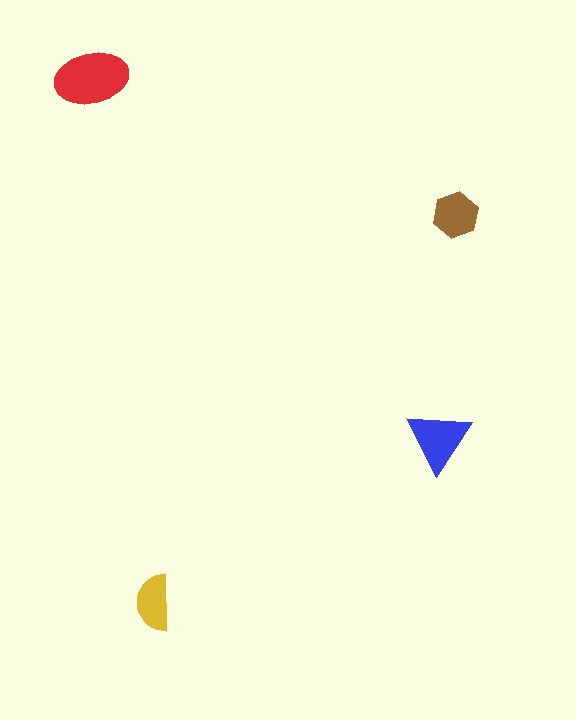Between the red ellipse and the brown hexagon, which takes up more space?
The red ellipse.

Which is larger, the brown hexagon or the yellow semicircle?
The brown hexagon.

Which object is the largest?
The red ellipse.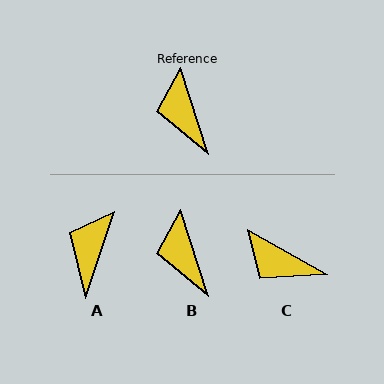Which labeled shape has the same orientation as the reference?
B.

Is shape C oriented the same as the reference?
No, it is off by about 42 degrees.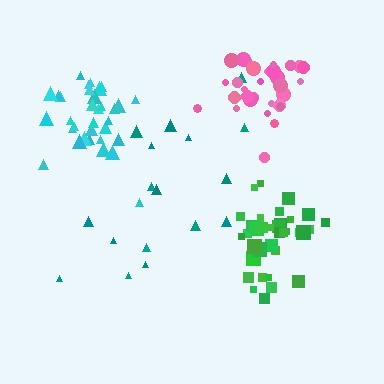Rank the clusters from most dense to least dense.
pink, cyan, green, teal.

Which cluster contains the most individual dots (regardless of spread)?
Green (35).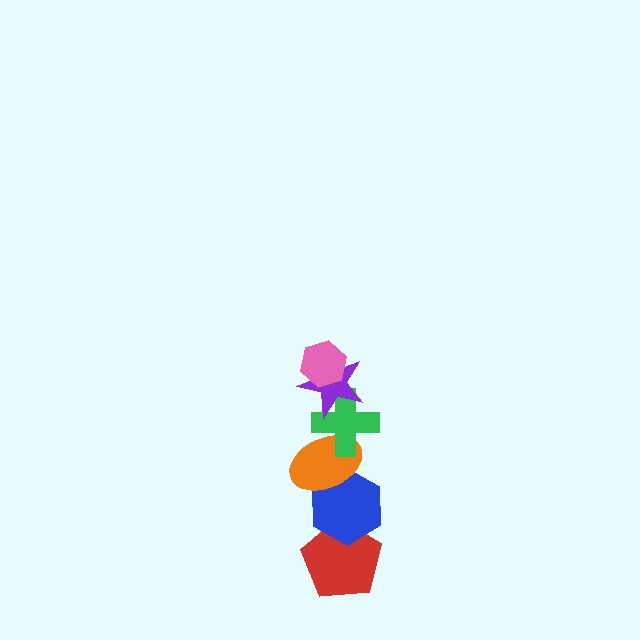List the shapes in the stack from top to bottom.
From top to bottom: the pink hexagon, the purple star, the green cross, the orange ellipse, the blue hexagon, the red pentagon.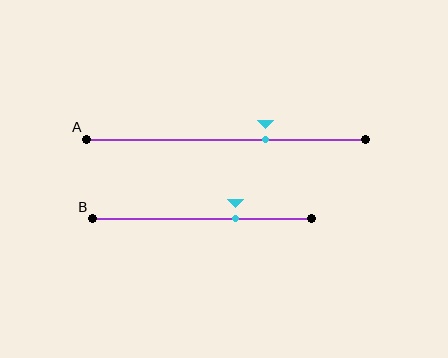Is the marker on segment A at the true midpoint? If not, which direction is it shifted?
No, the marker on segment A is shifted to the right by about 14% of the segment length.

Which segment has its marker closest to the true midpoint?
Segment A has its marker closest to the true midpoint.